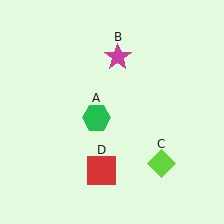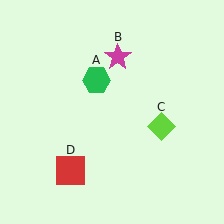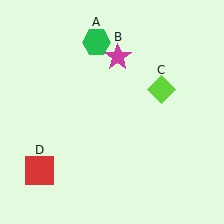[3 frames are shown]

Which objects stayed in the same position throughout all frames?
Magenta star (object B) remained stationary.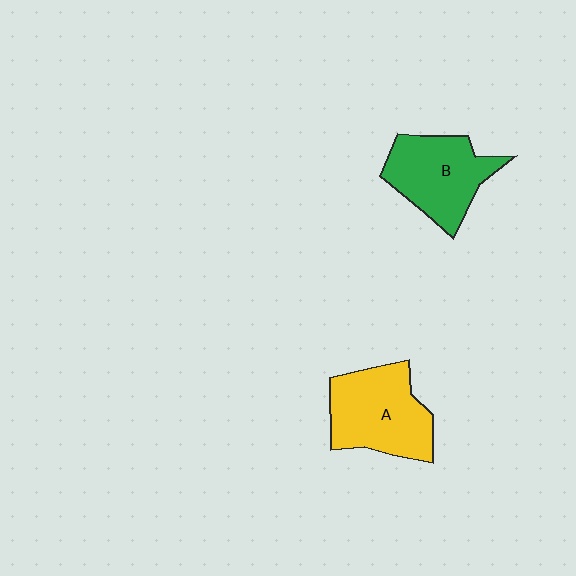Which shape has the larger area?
Shape A (yellow).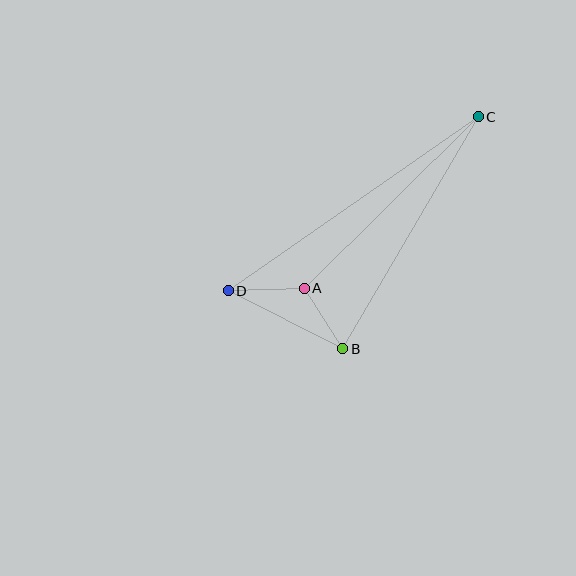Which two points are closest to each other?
Points A and B are closest to each other.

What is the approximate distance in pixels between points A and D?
The distance between A and D is approximately 76 pixels.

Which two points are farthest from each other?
Points C and D are farthest from each other.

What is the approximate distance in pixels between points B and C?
The distance between B and C is approximately 269 pixels.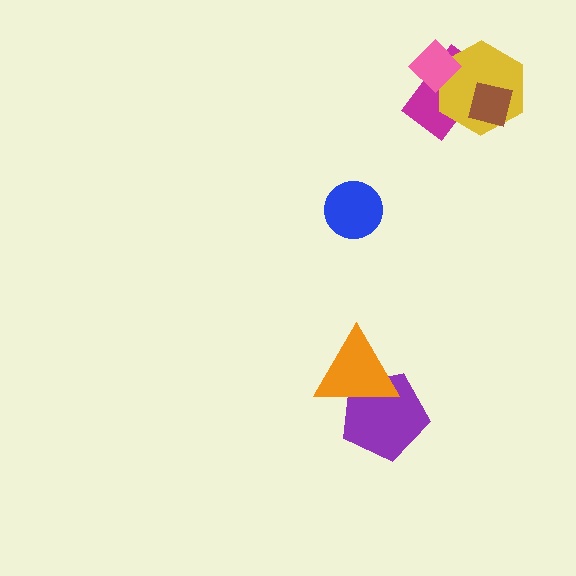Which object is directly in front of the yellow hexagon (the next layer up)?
The brown square is directly in front of the yellow hexagon.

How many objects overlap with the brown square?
2 objects overlap with the brown square.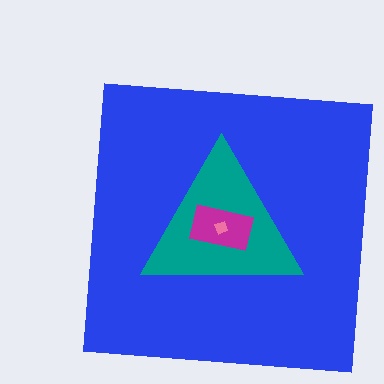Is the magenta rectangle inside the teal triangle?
Yes.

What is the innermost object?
The pink diamond.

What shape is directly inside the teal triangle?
The magenta rectangle.